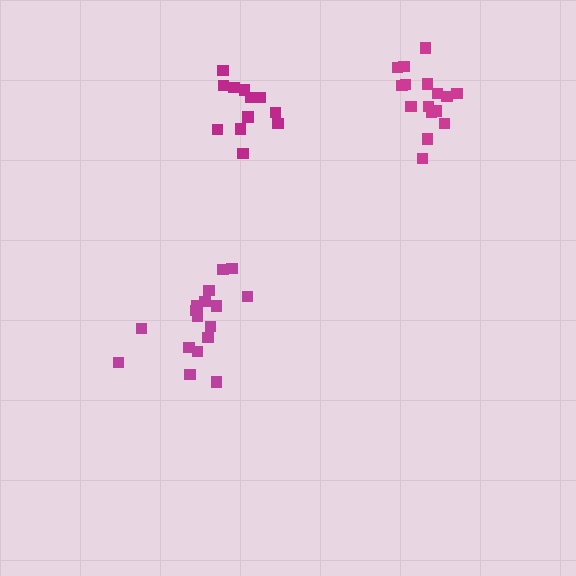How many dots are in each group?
Group 1: 16 dots, Group 2: 17 dots, Group 3: 12 dots (45 total).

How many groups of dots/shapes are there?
There are 3 groups.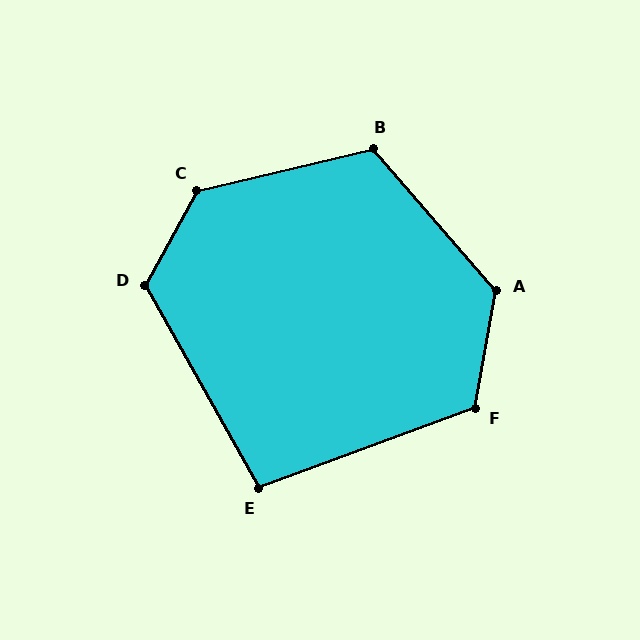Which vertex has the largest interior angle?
C, at approximately 132 degrees.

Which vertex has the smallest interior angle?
E, at approximately 99 degrees.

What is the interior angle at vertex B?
Approximately 118 degrees (obtuse).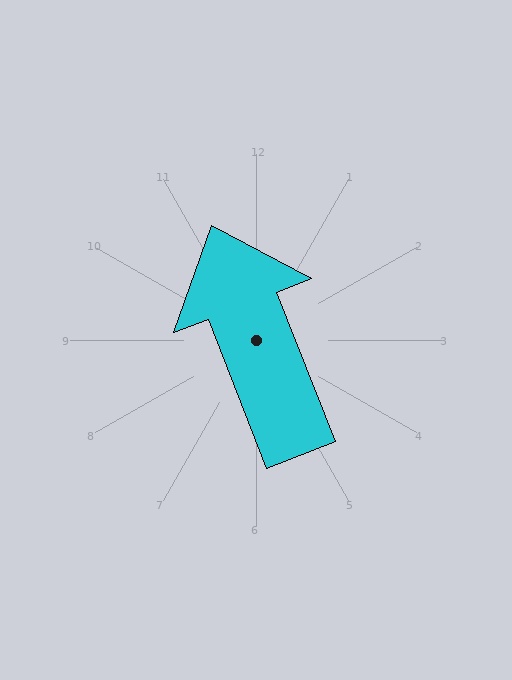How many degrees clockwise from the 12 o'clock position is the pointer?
Approximately 339 degrees.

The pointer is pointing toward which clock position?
Roughly 11 o'clock.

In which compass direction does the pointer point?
North.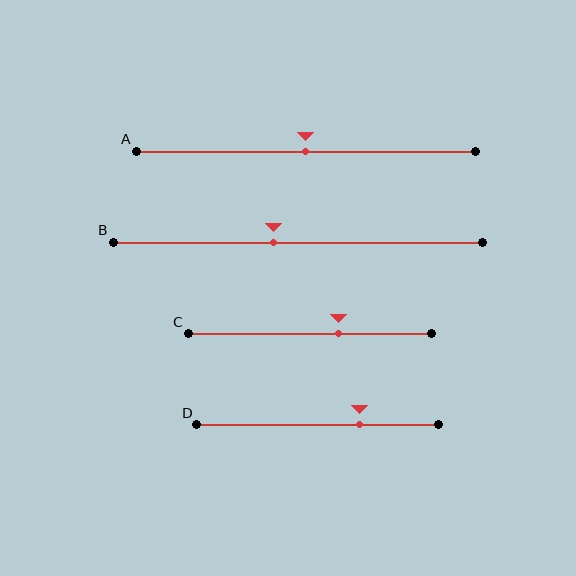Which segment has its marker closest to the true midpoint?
Segment A has its marker closest to the true midpoint.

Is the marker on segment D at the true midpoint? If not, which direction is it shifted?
No, the marker on segment D is shifted to the right by about 18% of the segment length.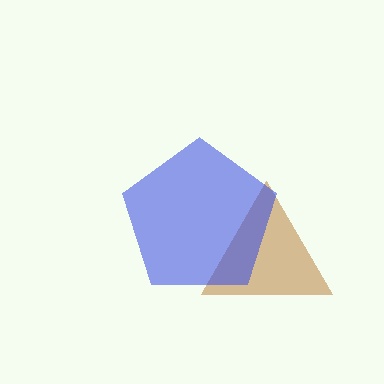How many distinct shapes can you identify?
There are 2 distinct shapes: a brown triangle, a blue pentagon.